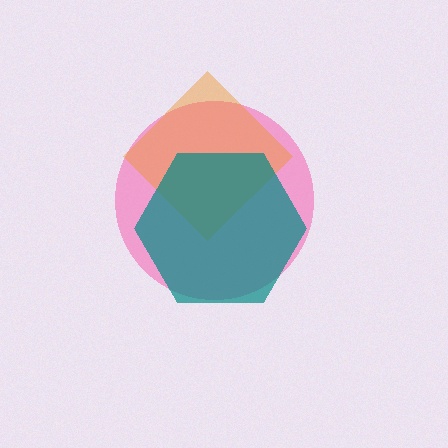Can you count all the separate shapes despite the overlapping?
Yes, there are 3 separate shapes.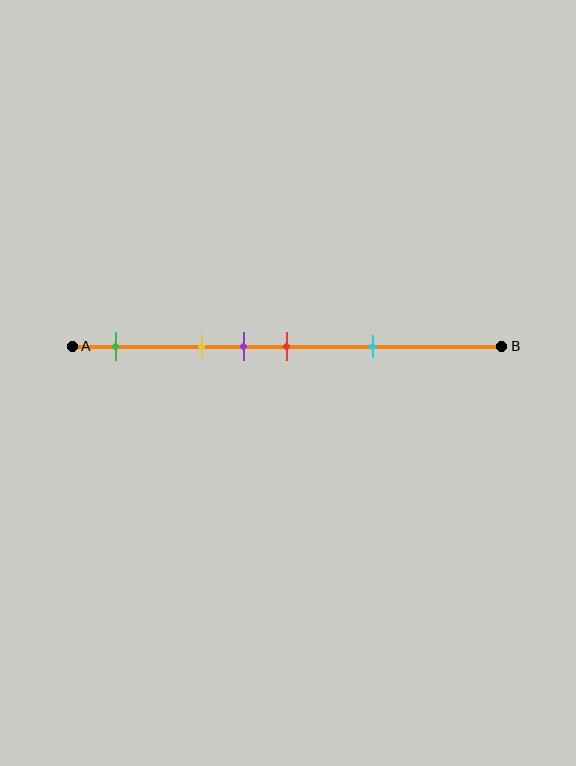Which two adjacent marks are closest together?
The purple and red marks are the closest adjacent pair.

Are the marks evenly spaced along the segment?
No, the marks are not evenly spaced.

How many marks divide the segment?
There are 5 marks dividing the segment.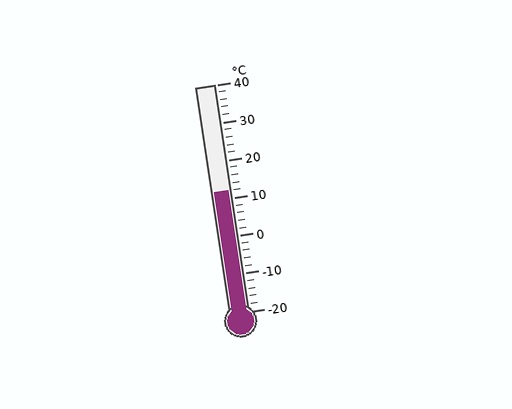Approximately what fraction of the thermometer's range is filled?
The thermometer is filled to approximately 55% of its range.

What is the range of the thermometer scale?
The thermometer scale ranges from -20°C to 40°C.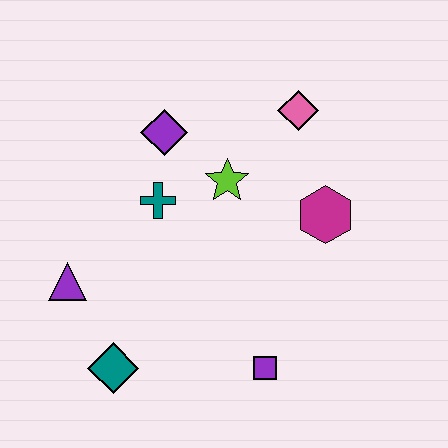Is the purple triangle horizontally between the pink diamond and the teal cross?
No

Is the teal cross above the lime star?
No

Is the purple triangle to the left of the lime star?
Yes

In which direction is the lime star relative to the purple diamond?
The lime star is to the right of the purple diamond.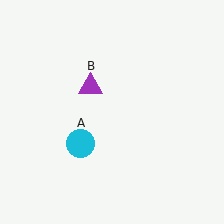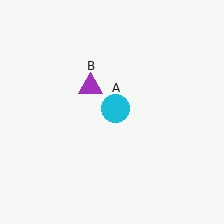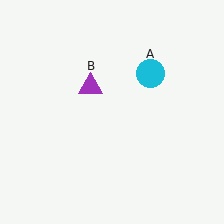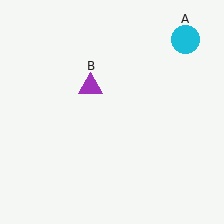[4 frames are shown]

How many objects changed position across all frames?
1 object changed position: cyan circle (object A).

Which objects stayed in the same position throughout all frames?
Purple triangle (object B) remained stationary.